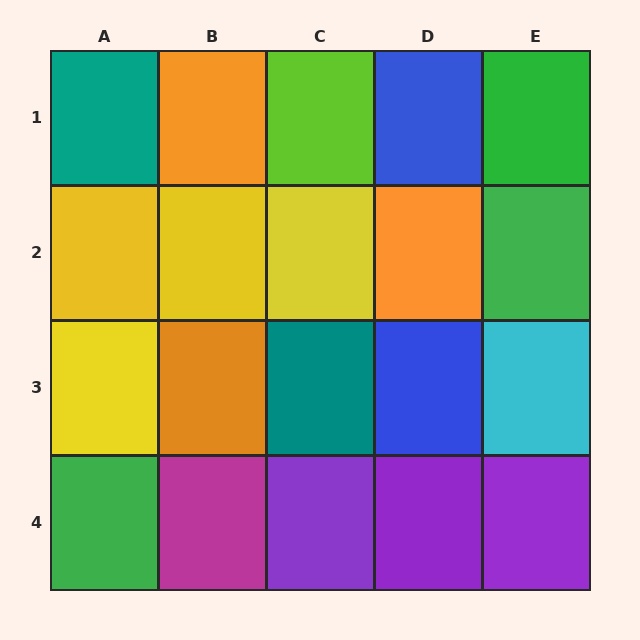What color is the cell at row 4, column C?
Purple.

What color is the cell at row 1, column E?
Green.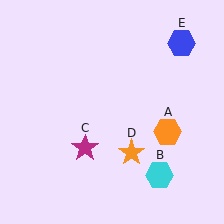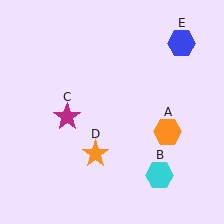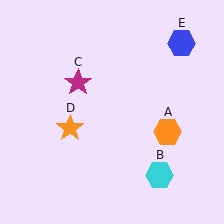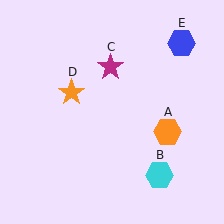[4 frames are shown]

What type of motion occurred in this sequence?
The magenta star (object C), orange star (object D) rotated clockwise around the center of the scene.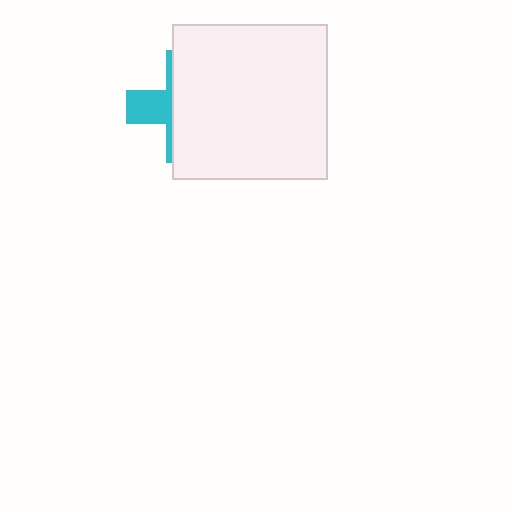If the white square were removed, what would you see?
You would see the complete cyan cross.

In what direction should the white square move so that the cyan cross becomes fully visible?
The white square should move right. That is the shortest direction to clear the overlap and leave the cyan cross fully visible.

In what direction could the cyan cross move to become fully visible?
The cyan cross could move left. That would shift it out from behind the white square entirely.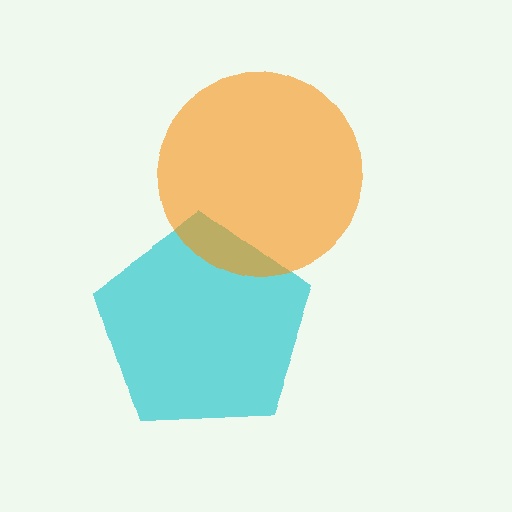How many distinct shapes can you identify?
There are 2 distinct shapes: a cyan pentagon, an orange circle.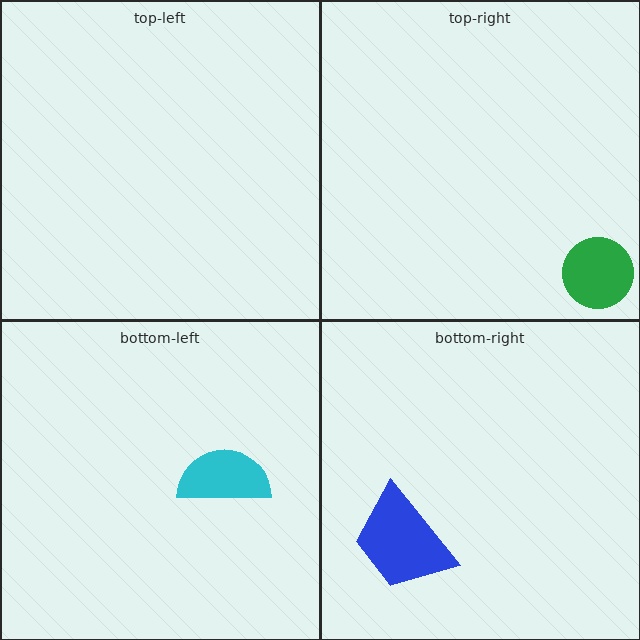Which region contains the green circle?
The top-right region.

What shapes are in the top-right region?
The green circle.